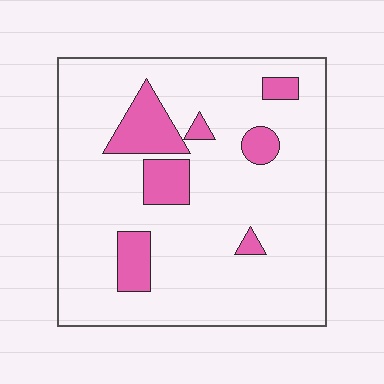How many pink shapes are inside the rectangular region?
7.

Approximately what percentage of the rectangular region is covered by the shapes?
Approximately 15%.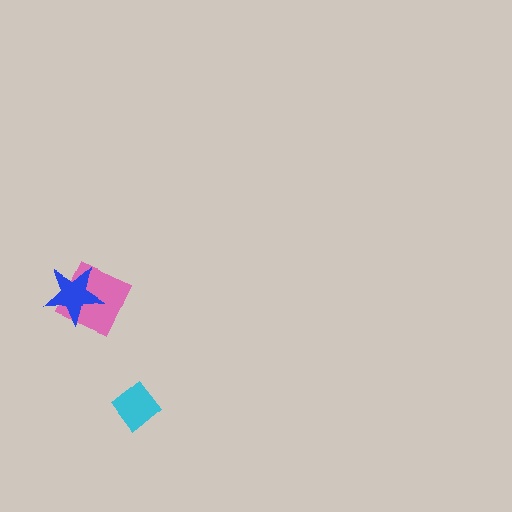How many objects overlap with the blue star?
1 object overlaps with the blue star.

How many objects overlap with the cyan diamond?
0 objects overlap with the cyan diamond.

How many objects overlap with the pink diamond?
1 object overlaps with the pink diamond.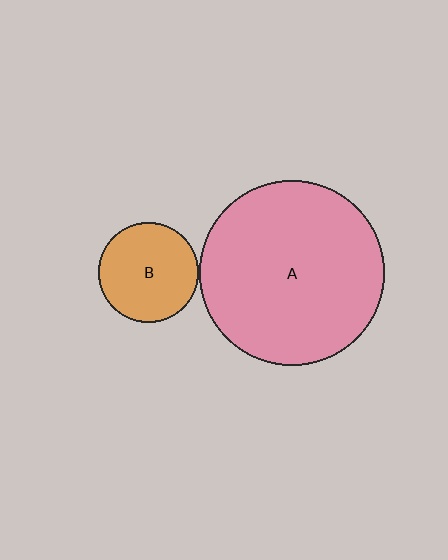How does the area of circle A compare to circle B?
Approximately 3.4 times.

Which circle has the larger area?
Circle A (pink).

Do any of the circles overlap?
No, none of the circles overlap.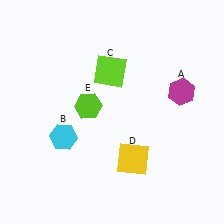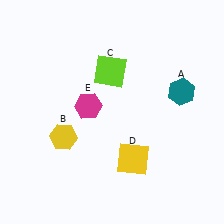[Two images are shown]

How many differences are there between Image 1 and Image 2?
There are 3 differences between the two images.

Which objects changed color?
A changed from magenta to teal. B changed from cyan to yellow. E changed from lime to magenta.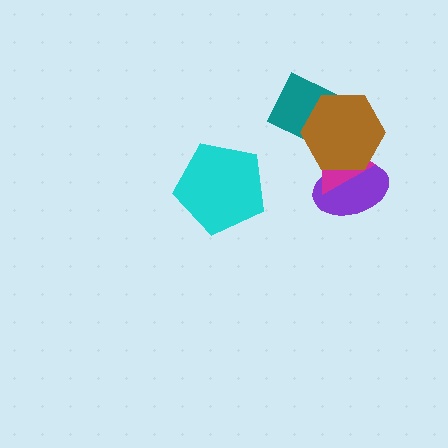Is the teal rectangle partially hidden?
Yes, it is partially covered by another shape.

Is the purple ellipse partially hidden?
Yes, it is partially covered by another shape.